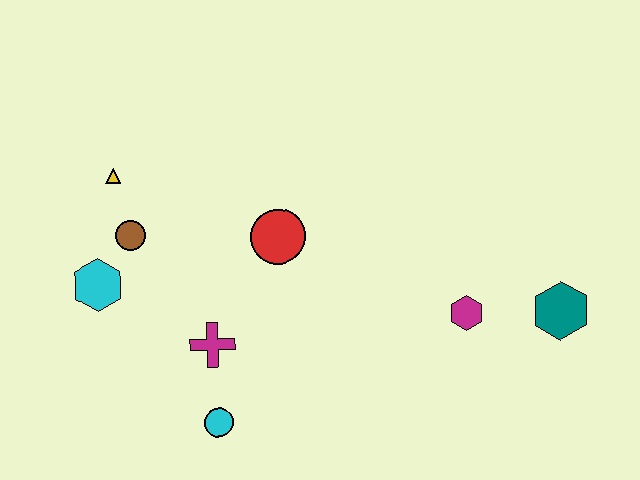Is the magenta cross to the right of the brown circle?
Yes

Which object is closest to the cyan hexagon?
The brown circle is closest to the cyan hexagon.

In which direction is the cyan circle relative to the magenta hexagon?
The cyan circle is to the left of the magenta hexagon.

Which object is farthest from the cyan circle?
The teal hexagon is farthest from the cyan circle.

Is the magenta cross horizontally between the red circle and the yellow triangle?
Yes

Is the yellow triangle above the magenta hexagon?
Yes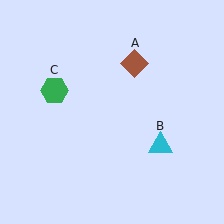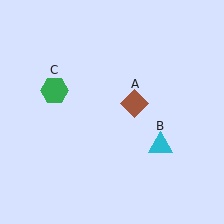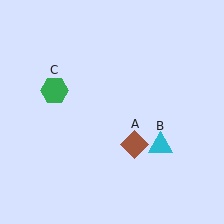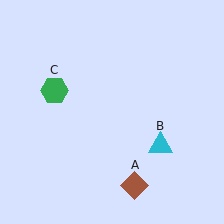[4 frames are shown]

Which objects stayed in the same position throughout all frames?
Cyan triangle (object B) and green hexagon (object C) remained stationary.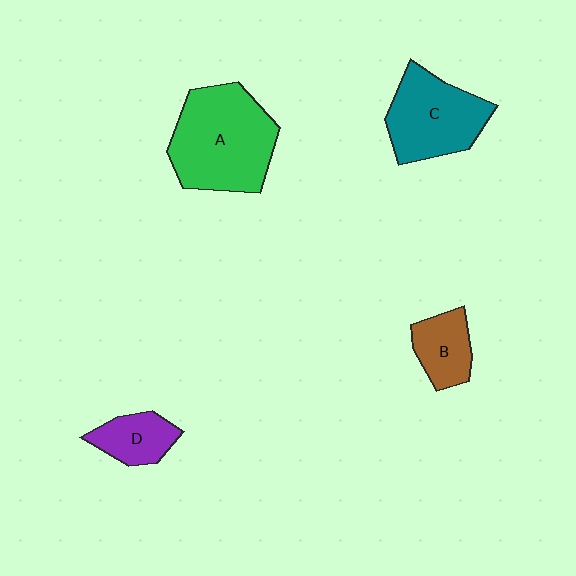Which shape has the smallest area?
Shape D (purple).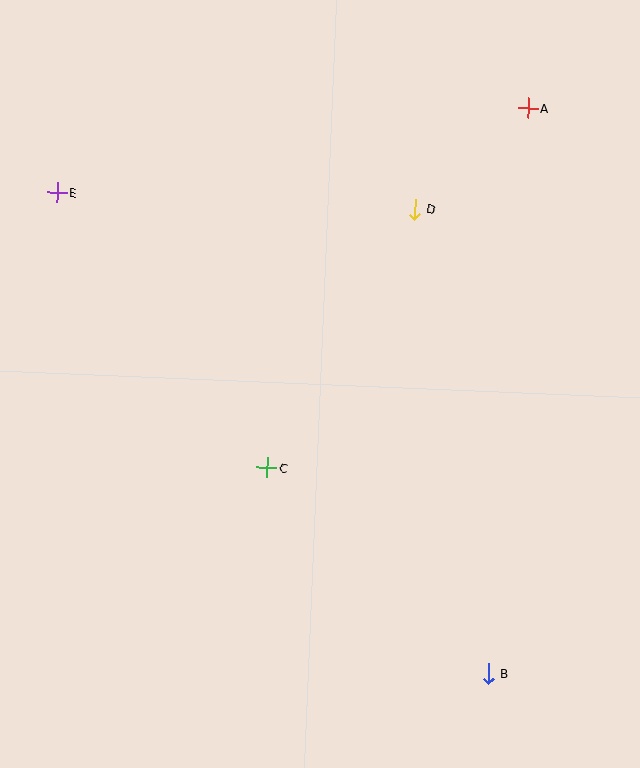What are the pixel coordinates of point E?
Point E is at (57, 193).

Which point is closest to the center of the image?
Point C at (267, 468) is closest to the center.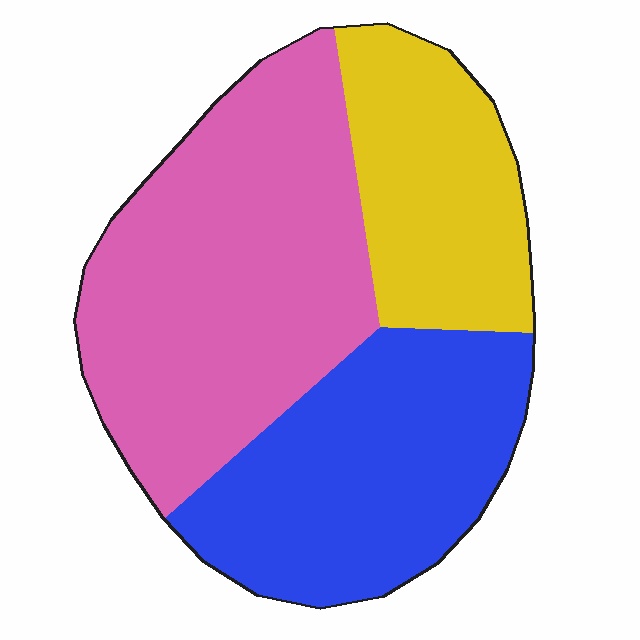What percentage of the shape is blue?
Blue takes up about one third (1/3) of the shape.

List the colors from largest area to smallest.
From largest to smallest: pink, blue, yellow.